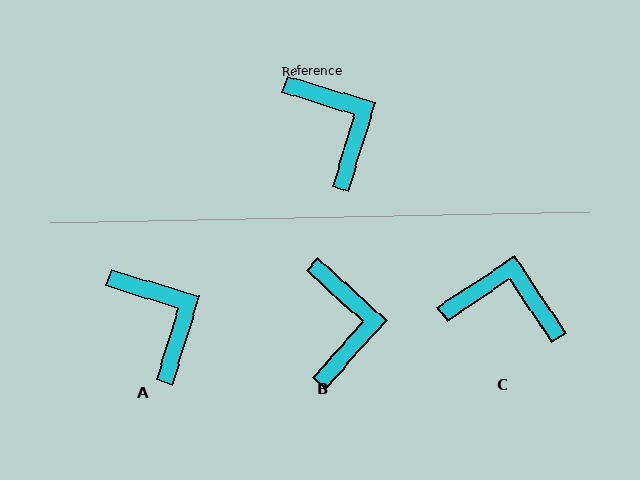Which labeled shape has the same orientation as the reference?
A.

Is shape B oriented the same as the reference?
No, it is off by about 25 degrees.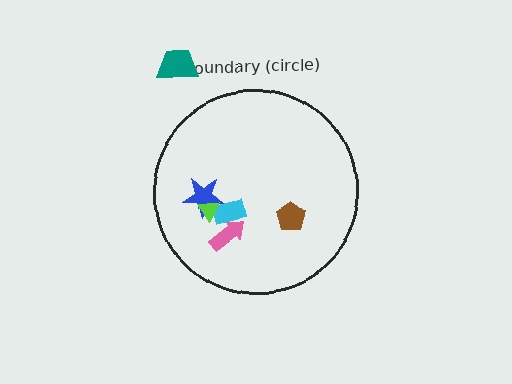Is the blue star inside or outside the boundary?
Inside.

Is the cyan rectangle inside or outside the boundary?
Inside.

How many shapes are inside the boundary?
5 inside, 1 outside.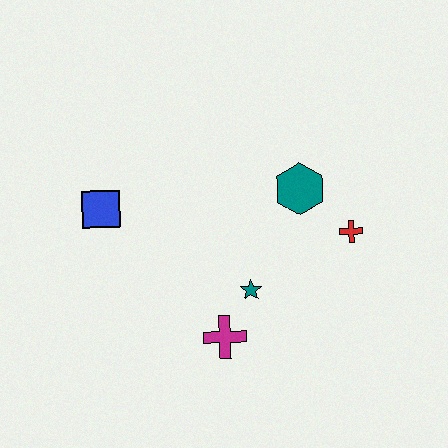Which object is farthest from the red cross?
The blue square is farthest from the red cross.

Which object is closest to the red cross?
The teal hexagon is closest to the red cross.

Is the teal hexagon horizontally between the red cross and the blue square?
Yes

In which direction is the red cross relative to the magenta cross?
The red cross is to the right of the magenta cross.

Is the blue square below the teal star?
No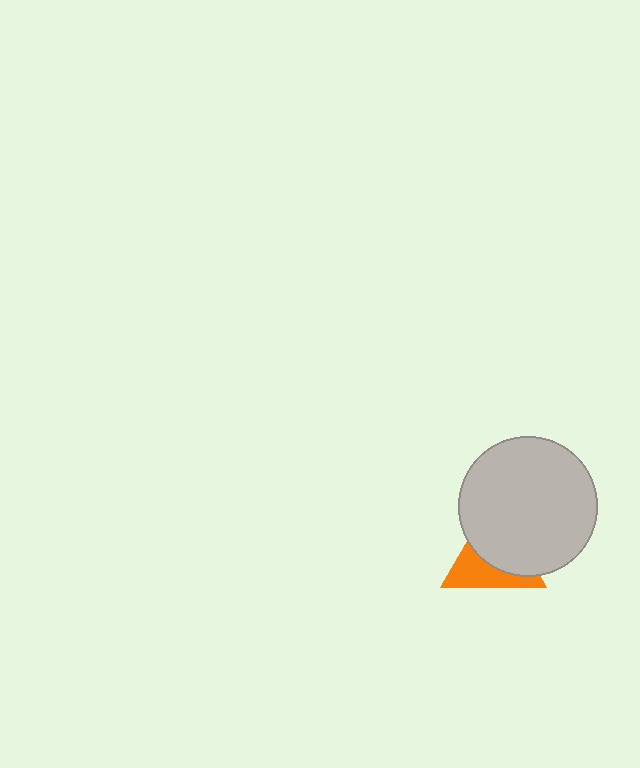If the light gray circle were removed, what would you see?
You would see the complete orange triangle.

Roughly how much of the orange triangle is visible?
A small part of it is visible (roughly 42%).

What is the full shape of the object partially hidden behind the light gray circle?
The partially hidden object is an orange triangle.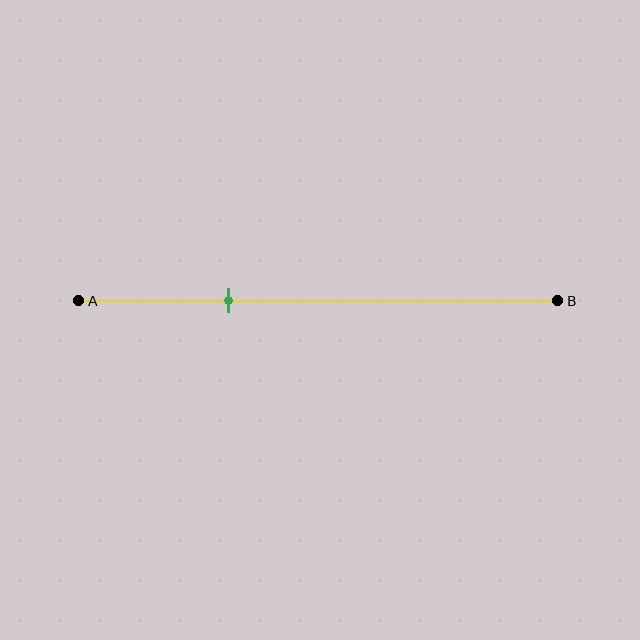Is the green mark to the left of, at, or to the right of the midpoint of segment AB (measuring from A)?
The green mark is to the left of the midpoint of segment AB.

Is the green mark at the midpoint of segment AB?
No, the mark is at about 30% from A, not at the 50% midpoint.